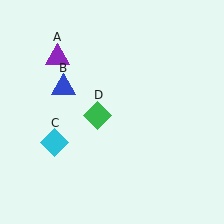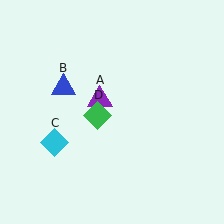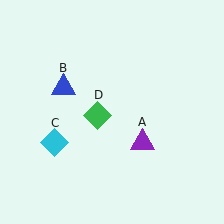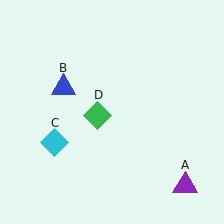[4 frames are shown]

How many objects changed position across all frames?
1 object changed position: purple triangle (object A).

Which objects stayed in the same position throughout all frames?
Blue triangle (object B) and cyan diamond (object C) and green diamond (object D) remained stationary.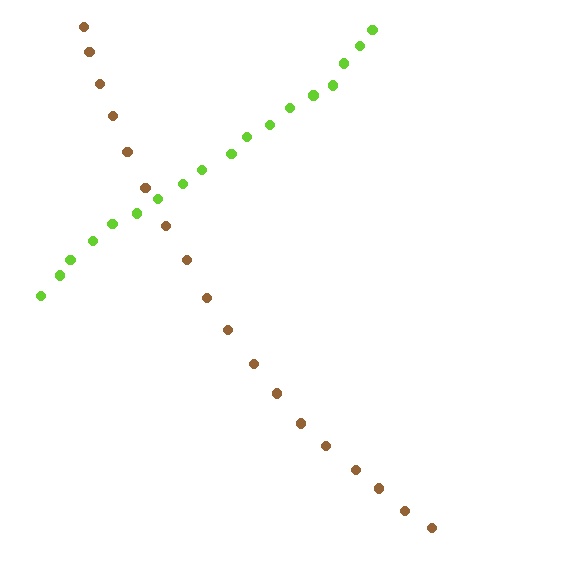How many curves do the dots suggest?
There are 2 distinct paths.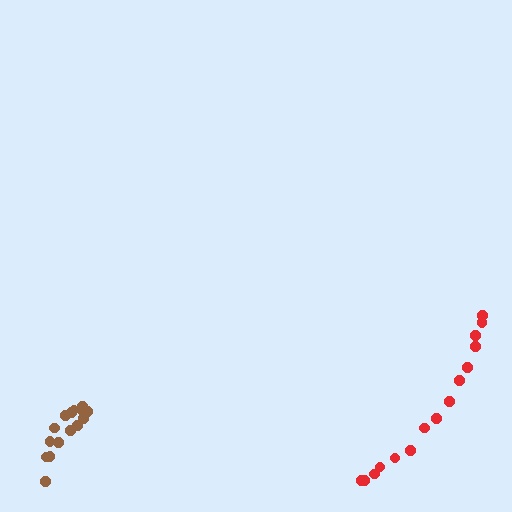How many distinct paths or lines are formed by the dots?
There are 2 distinct paths.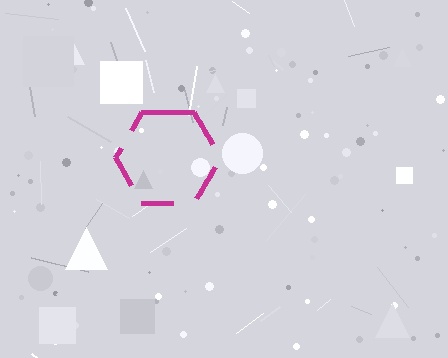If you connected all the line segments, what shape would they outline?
They would outline a hexagon.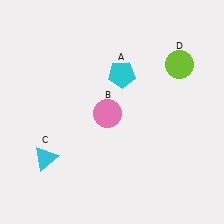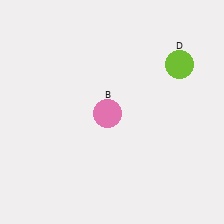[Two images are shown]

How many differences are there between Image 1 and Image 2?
There are 2 differences between the two images.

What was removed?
The cyan pentagon (A), the cyan triangle (C) were removed in Image 2.